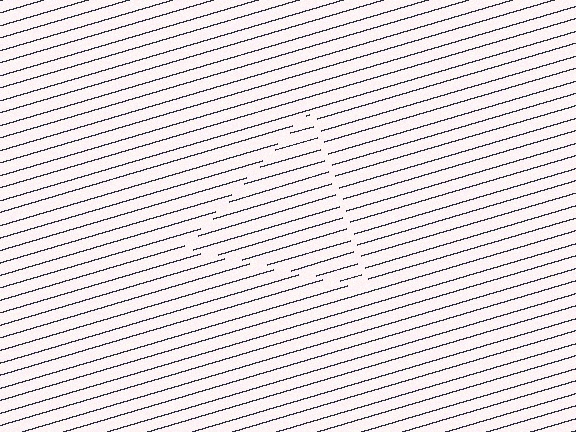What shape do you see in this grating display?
An illusory triangle. The interior of the shape contains the same grating, shifted by half a period — the contour is defined by the phase discontinuity where line-ends from the inner and outer gratings abut.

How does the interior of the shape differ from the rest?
The interior of the shape contains the same grating, shifted by half a period — the contour is defined by the phase discontinuity where line-ends from the inner and outer gratings abut.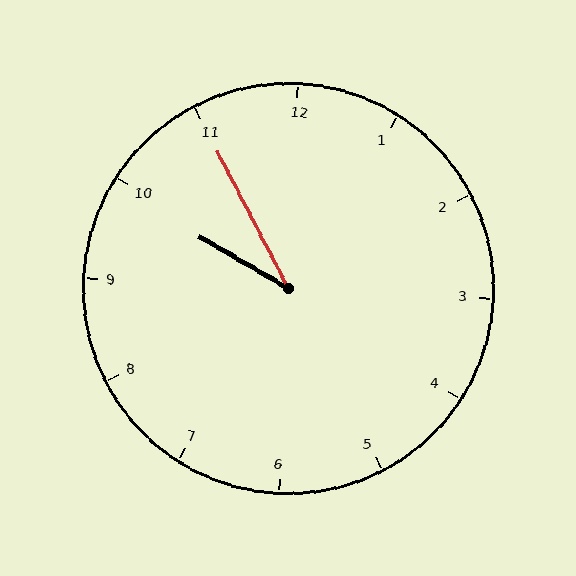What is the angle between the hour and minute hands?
Approximately 32 degrees.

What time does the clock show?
9:55.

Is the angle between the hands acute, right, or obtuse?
It is acute.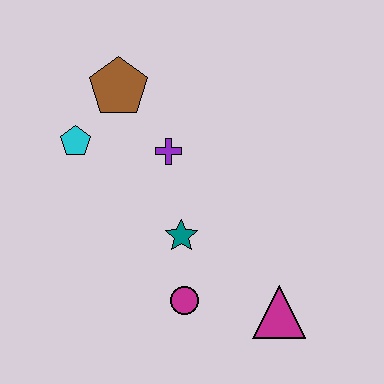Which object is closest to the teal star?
The magenta circle is closest to the teal star.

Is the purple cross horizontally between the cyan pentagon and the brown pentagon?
No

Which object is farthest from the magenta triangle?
The brown pentagon is farthest from the magenta triangle.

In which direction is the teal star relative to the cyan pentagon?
The teal star is to the right of the cyan pentagon.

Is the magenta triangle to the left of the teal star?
No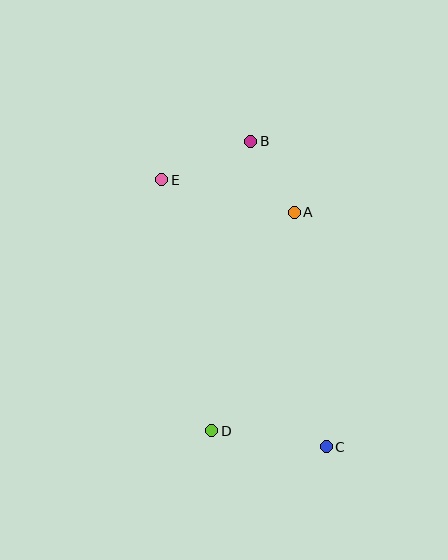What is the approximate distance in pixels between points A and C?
The distance between A and C is approximately 237 pixels.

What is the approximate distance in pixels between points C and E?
The distance between C and E is approximately 314 pixels.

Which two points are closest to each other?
Points A and B are closest to each other.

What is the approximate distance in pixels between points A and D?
The distance between A and D is approximately 234 pixels.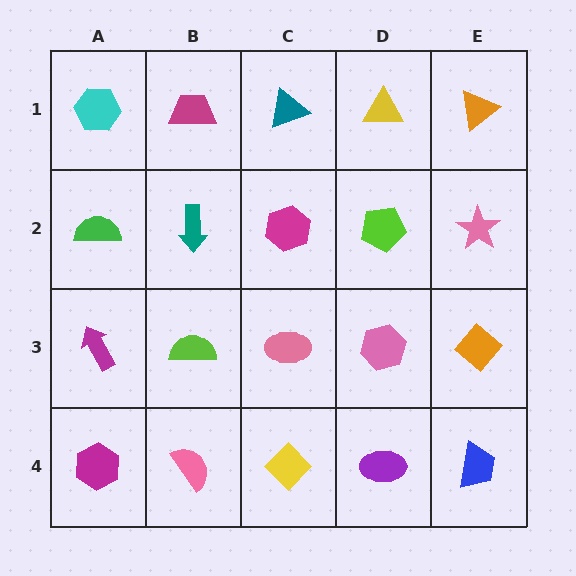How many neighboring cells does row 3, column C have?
4.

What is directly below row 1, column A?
A green semicircle.